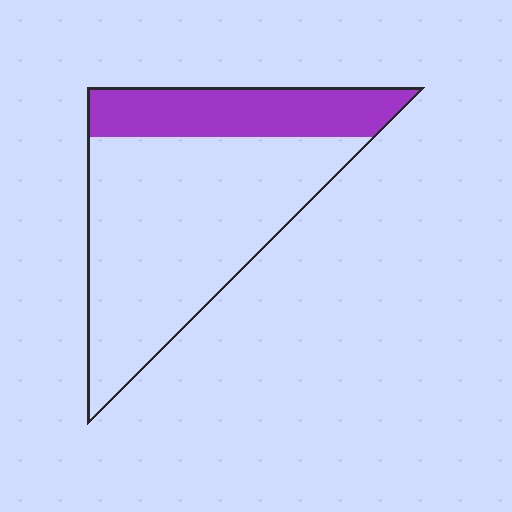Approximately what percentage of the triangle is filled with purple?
Approximately 25%.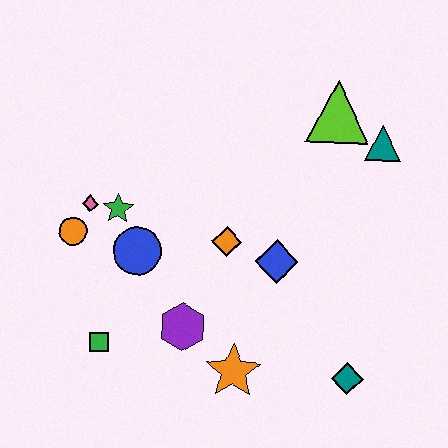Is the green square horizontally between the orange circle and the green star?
Yes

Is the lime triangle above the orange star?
Yes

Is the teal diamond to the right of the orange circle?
Yes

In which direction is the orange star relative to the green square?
The orange star is to the right of the green square.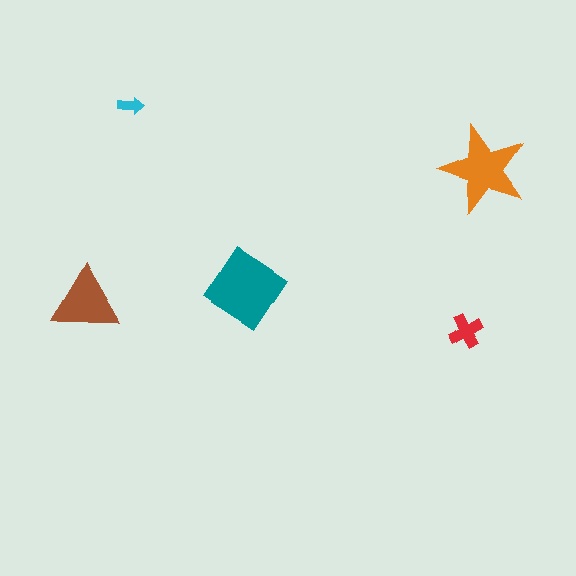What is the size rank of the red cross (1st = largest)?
4th.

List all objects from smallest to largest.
The cyan arrow, the red cross, the brown triangle, the orange star, the teal diamond.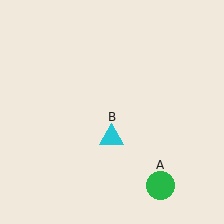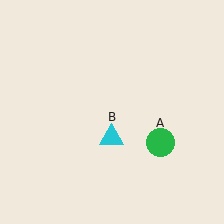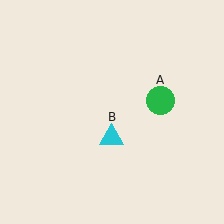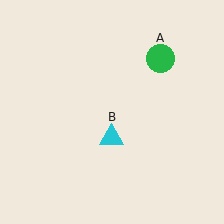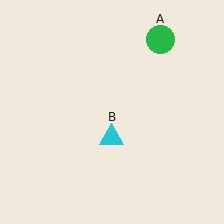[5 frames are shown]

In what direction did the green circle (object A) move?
The green circle (object A) moved up.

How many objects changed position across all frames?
1 object changed position: green circle (object A).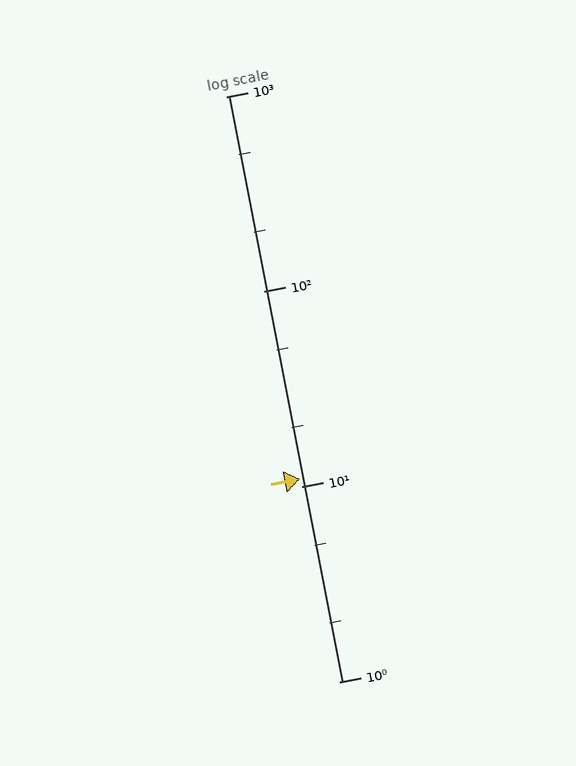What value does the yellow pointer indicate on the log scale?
The pointer indicates approximately 11.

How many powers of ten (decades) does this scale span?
The scale spans 3 decades, from 1 to 1000.